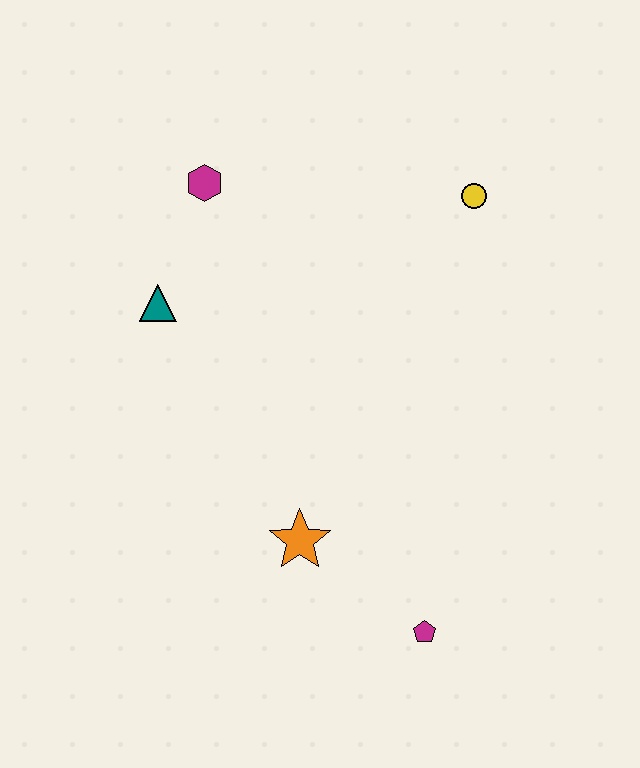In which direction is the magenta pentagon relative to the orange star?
The magenta pentagon is to the right of the orange star.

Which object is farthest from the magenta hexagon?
The magenta pentagon is farthest from the magenta hexagon.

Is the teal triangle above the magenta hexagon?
No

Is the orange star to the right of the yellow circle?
No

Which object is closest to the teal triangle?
The magenta hexagon is closest to the teal triangle.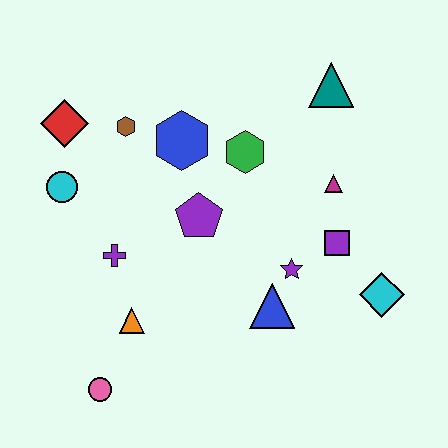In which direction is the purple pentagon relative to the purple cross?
The purple pentagon is to the right of the purple cross.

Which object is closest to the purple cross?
The orange triangle is closest to the purple cross.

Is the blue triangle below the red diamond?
Yes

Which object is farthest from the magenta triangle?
The pink circle is farthest from the magenta triangle.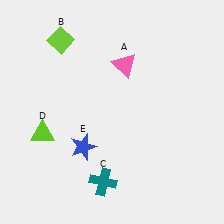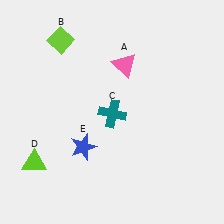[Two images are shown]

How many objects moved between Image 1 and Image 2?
2 objects moved between the two images.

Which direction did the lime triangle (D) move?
The lime triangle (D) moved down.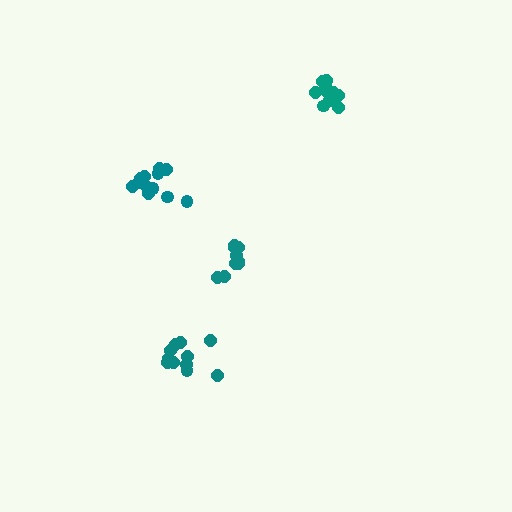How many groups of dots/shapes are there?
There are 4 groups.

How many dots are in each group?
Group 1: 13 dots, Group 2: 12 dots, Group 3: 11 dots, Group 4: 9 dots (45 total).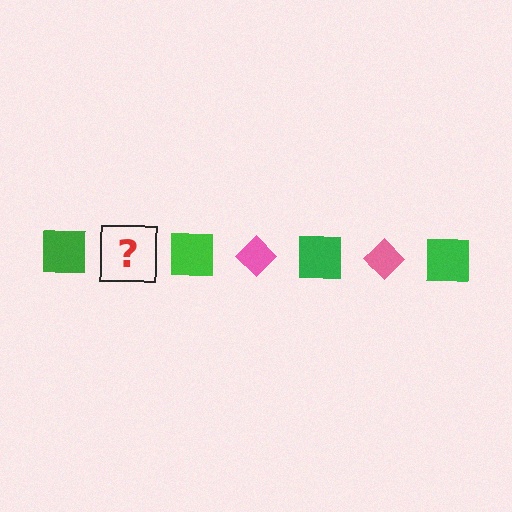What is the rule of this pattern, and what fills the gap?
The rule is that the pattern alternates between green square and pink diamond. The gap should be filled with a pink diamond.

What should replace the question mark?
The question mark should be replaced with a pink diamond.